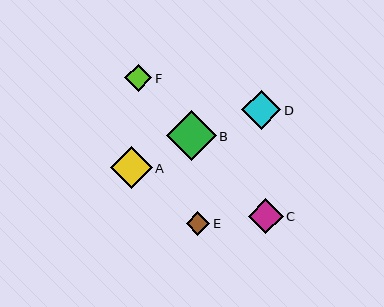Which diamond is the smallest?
Diamond E is the smallest with a size of approximately 24 pixels.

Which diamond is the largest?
Diamond B is the largest with a size of approximately 50 pixels.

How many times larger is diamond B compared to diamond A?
Diamond B is approximately 1.2 times the size of diamond A.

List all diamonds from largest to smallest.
From largest to smallest: B, A, D, C, F, E.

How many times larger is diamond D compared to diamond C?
Diamond D is approximately 1.1 times the size of diamond C.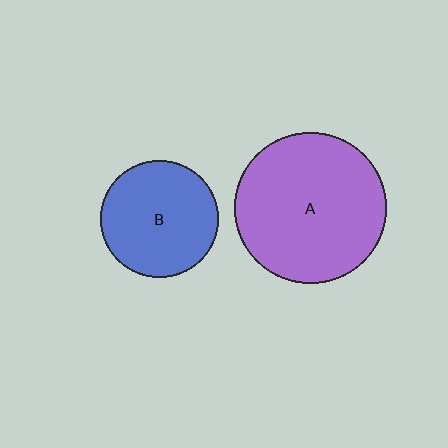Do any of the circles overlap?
No, none of the circles overlap.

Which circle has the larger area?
Circle A (purple).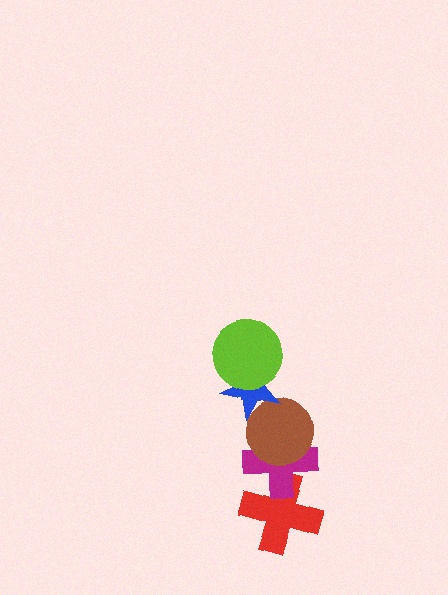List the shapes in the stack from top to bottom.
From top to bottom: the lime circle, the blue star, the brown circle, the magenta cross, the red cross.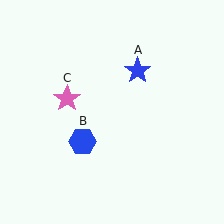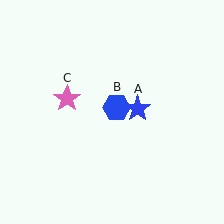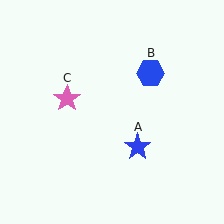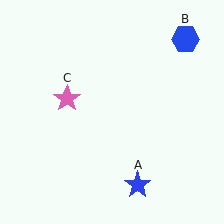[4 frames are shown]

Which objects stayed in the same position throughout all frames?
Pink star (object C) remained stationary.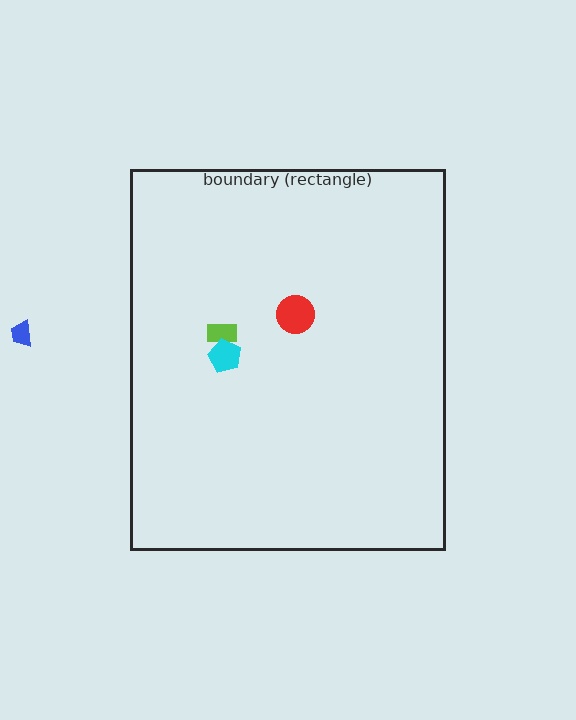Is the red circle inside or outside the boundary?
Inside.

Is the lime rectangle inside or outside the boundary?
Inside.